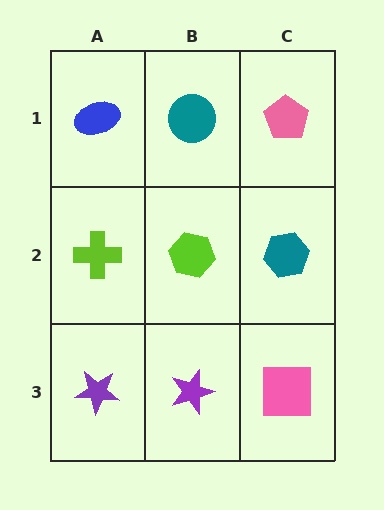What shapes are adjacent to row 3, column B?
A lime hexagon (row 2, column B), a purple star (row 3, column A), a pink square (row 3, column C).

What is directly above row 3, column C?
A teal hexagon.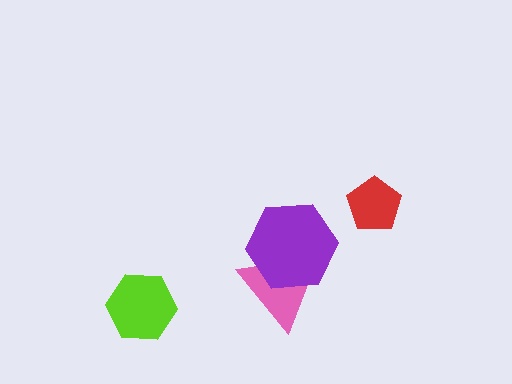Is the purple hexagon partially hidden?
No, no other shape covers it.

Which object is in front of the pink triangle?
The purple hexagon is in front of the pink triangle.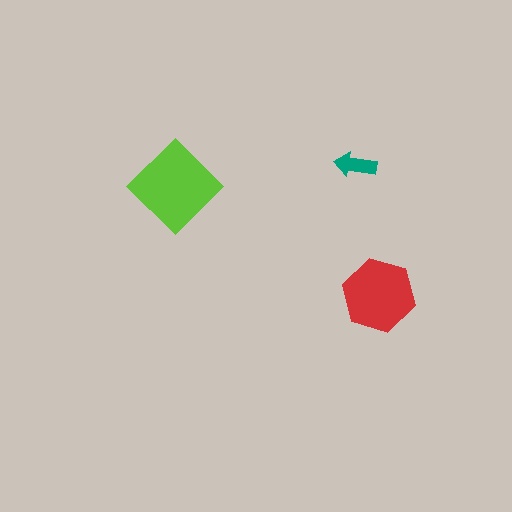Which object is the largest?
The lime diamond.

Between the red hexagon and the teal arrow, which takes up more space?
The red hexagon.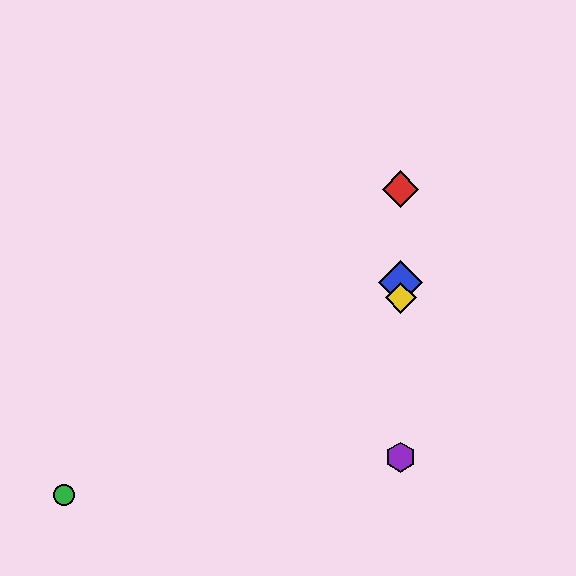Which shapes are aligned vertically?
The red diamond, the blue diamond, the yellow diamond, the purple hexagon are aligned vertically.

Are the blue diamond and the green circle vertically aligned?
No, the blue diamond is at x≈401 and the green circle is at x≈64.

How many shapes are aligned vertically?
4 shapes (the red diamond, the blue diamond, the yellow diamond, the purple hexagon) are aligned vertically.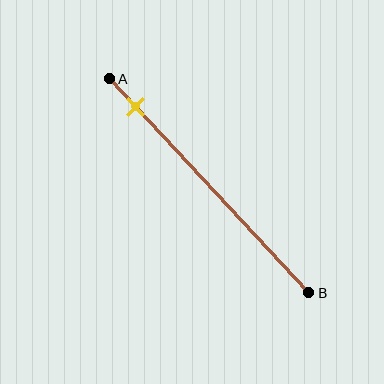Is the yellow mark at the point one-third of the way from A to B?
No, the mark is at about 15% from A, not at the 33% one-third point.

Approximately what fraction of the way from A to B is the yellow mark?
The yellow mark is approximately 15% of the way from A to B.